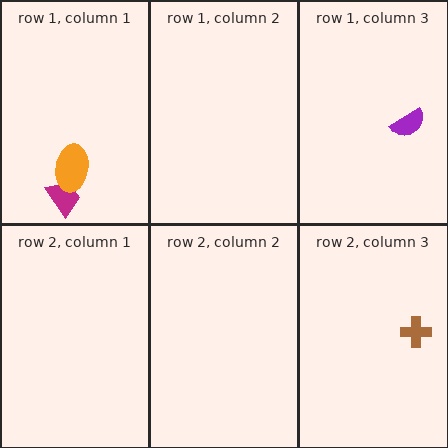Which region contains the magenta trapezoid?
The row 1, column 1 region.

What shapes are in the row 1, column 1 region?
The magenta trapezoid, the orange ellipse.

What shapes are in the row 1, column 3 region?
The purple semicircle.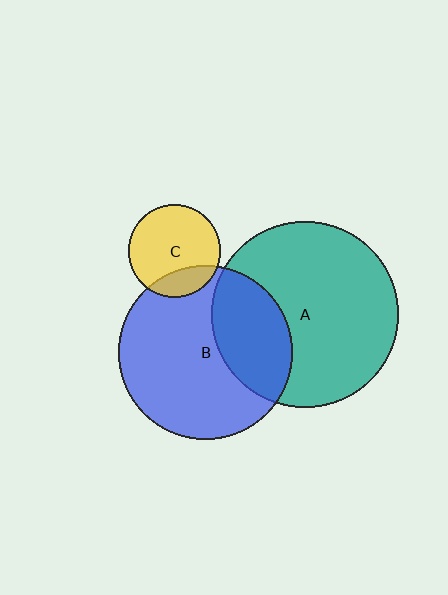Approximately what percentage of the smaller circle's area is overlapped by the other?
Approximately 20%.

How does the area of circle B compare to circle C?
Approximately 3.6 times.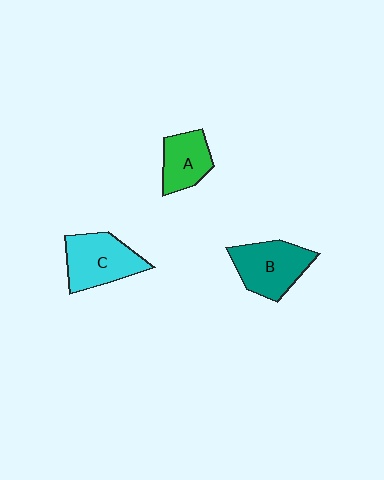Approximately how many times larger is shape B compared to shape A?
Approximately 1.4 times.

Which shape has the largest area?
Shape B (teal).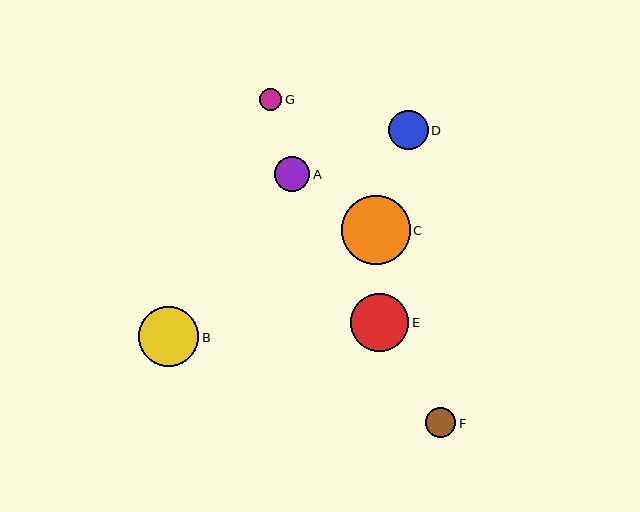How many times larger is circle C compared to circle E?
Circle C is approximately 1.2 times the size of circle E.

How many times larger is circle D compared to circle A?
Circle D is approximately 1.1 times the size of circle A.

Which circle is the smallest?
Circle G is the smallest with a size of approximately 22 pixels.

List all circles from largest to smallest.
From largest to smallest: C, B, E, D, A, F, G.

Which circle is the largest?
Circle C is the largest with a size of approximately 69 pixels.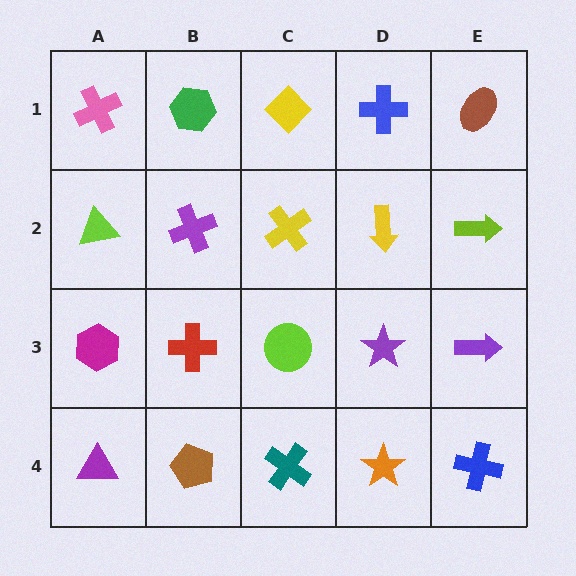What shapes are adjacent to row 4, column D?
A purple star (row 3, column D), a teal cross (row 4, column C), a blue cross (row 4, column E).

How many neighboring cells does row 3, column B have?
4.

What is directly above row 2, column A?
A pink cross.